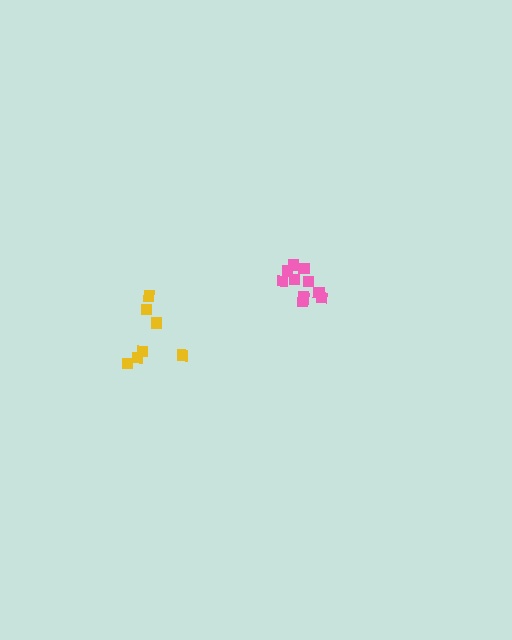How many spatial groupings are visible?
There are 2 spatial groupings.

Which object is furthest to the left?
The yellow cluster is leftmost.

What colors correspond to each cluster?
The clusters are colored: pink, yellow.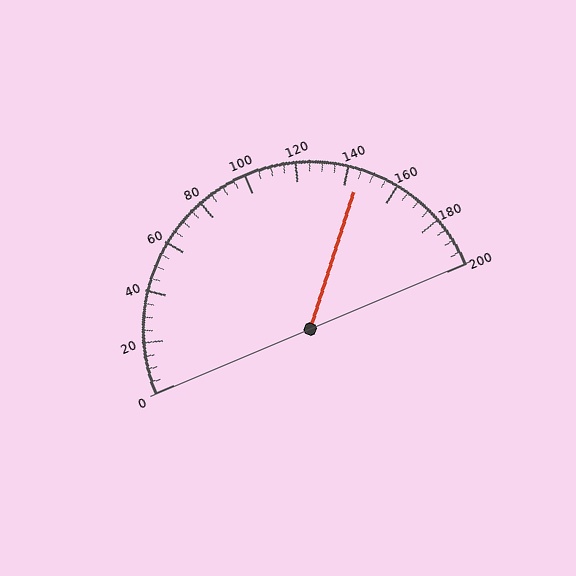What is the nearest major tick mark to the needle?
The nearest major tick mark is 140.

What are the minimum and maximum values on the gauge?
The gauge ranges from 0 to 200.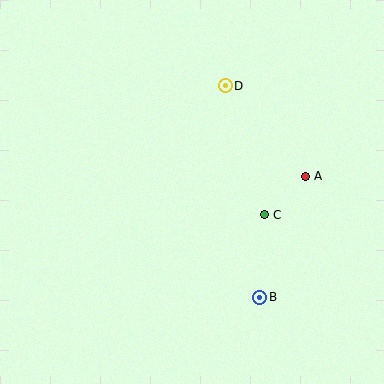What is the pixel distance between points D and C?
The distance between D and C is 135 pixels.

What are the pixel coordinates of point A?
Point A is at (305, 176).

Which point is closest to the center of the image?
Point C at (264, 215) is closest to the center.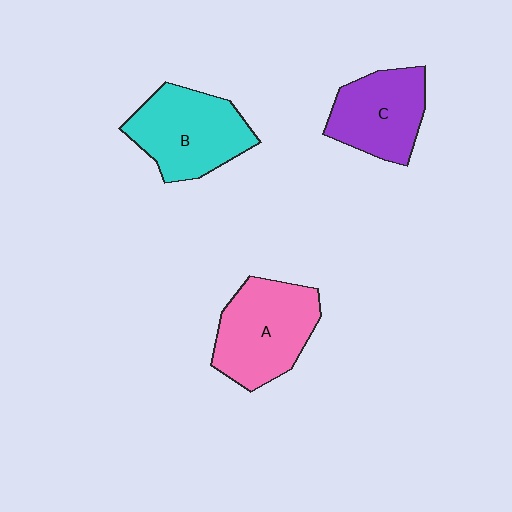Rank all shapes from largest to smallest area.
From largest to smallest: A (pink), B (cyan), C (purple).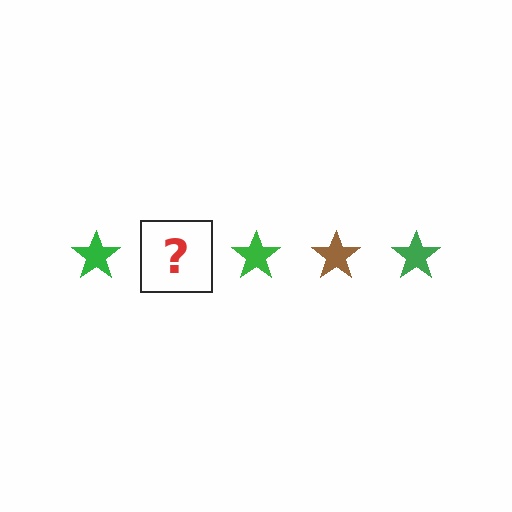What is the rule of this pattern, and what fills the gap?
The rule is that the pattern cycles through green, brown stars. The gap should be filled with a brown star.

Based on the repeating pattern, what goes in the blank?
The blank should be a brown star.